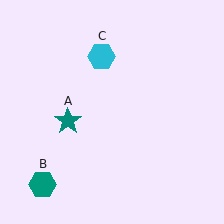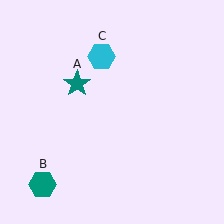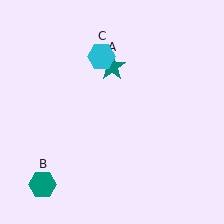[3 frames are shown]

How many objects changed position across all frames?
1 object changed position: teal star (object A).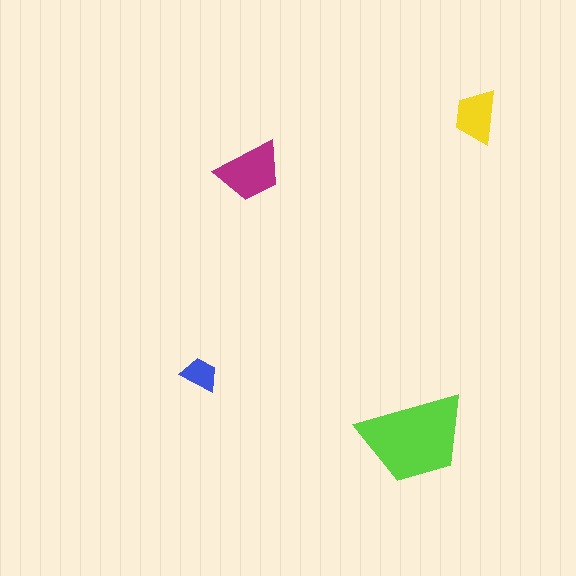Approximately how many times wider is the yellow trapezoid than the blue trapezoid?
About 1.5 times wider.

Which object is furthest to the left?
The blue trapezoid is leftmost.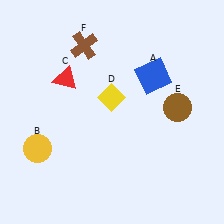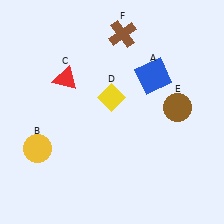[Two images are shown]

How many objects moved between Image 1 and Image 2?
1 object moved between the two images.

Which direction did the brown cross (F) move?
The brown cross (F) moved right.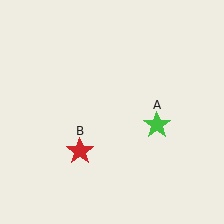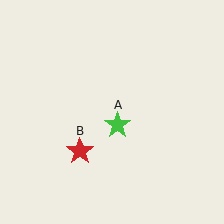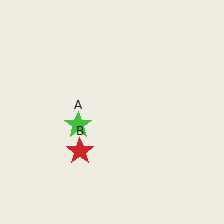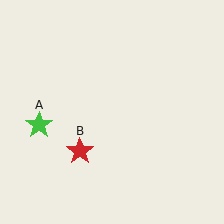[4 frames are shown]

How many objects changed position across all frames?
1 object changed position: green star (object A).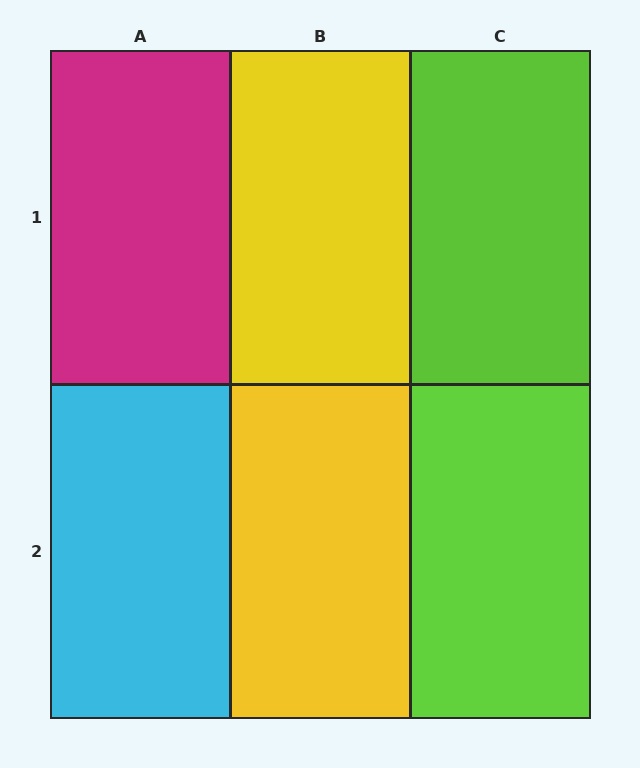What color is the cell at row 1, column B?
Yellow.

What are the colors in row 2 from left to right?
Cyan, yellow, lime.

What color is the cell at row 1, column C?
Lime.